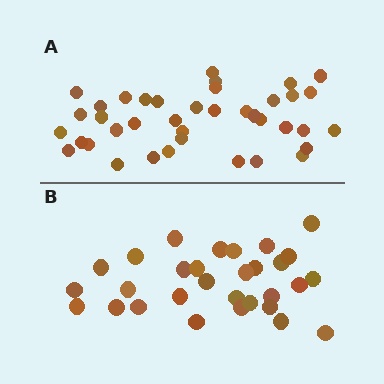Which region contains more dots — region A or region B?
Region A (the top region) has more dots.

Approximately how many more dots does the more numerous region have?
Region A has roughly 8 or so more dots than region B.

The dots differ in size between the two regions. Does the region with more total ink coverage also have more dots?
No. Region B has more total ink coverage because its dots are larger, but region A actually contains more individual dots. Total area can be misleading — the number of items is what matters here.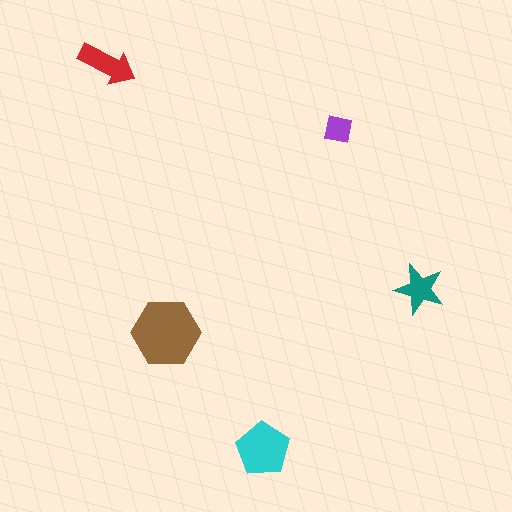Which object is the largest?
The brown hexagon.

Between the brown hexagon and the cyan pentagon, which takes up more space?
The brown hexagon.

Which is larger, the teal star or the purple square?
The teal star.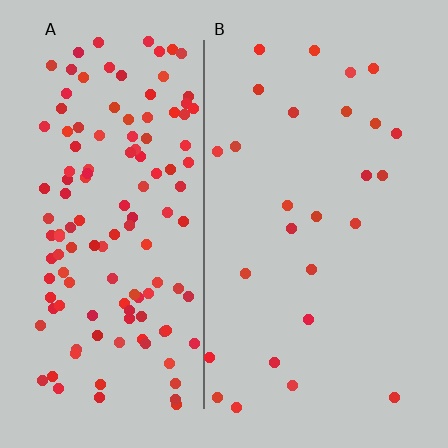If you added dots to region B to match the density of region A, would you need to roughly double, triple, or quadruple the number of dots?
Approximately quadruple.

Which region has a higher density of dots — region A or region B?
A (the left).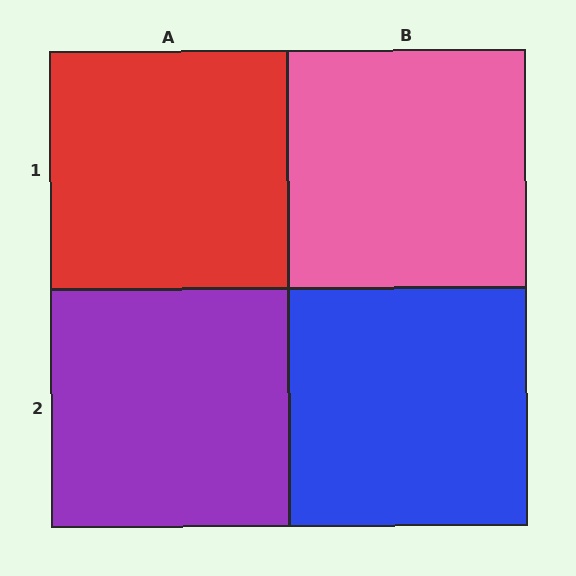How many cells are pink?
1 cell is pink.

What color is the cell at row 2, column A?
Purple.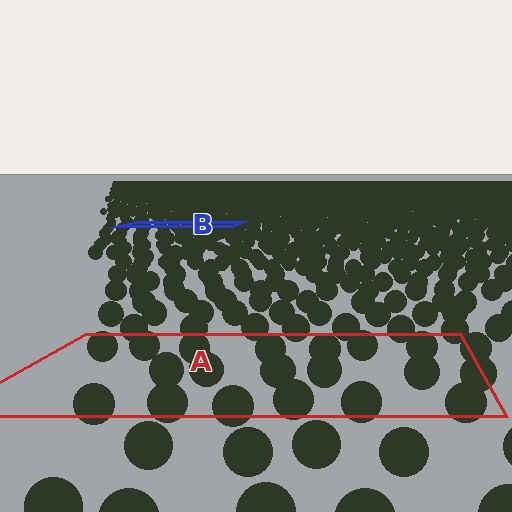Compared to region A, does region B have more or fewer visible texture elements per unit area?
Region B has more texture elements per unit area — they are packed more densely because it is farther away.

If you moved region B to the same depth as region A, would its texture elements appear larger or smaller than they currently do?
They would appear larger. At a closer depth, the same texture elements are projected at a bigger on-screen size.